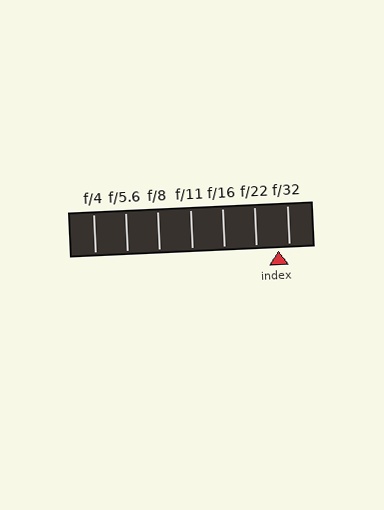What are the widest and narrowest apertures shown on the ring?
The widest aperture shown is f/4 and the narrowest is f/32.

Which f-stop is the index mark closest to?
The index mark is closest to f/32.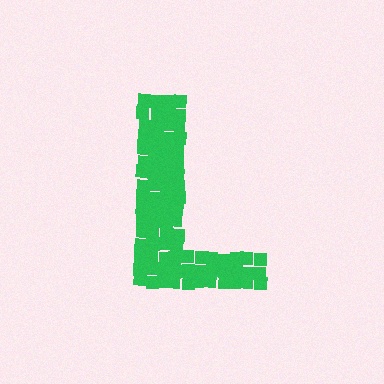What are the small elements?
The small elements are squares.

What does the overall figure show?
The overall figure shows the letter L.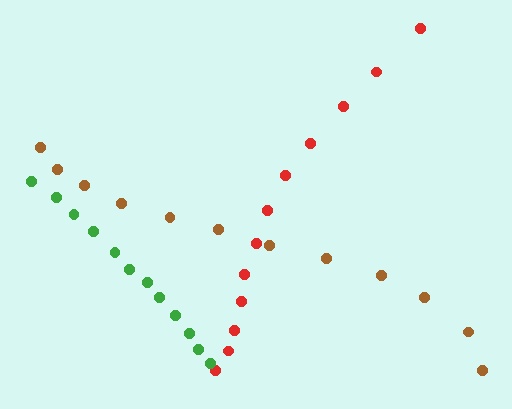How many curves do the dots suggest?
There are 3 distinct paths.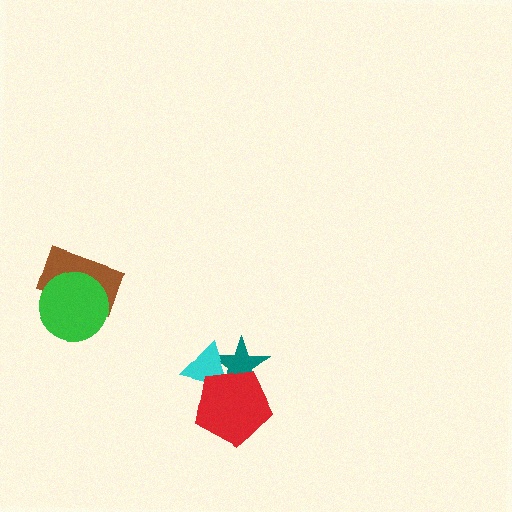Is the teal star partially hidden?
Yes, it is partially covered by another shape.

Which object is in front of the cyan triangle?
The red pentagon is in front of the cyan triangle.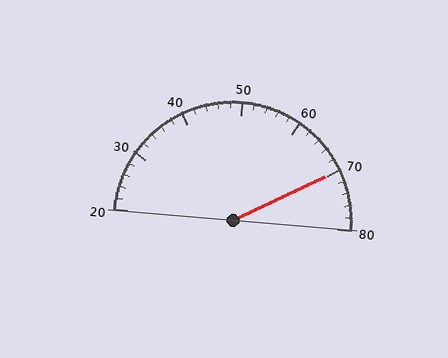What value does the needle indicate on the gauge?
The needle indicates approximately 70.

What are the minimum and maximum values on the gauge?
The gauge ranges from 20 to 80.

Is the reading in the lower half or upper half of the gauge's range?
The reading is in the upper half of the range (20 to 80).